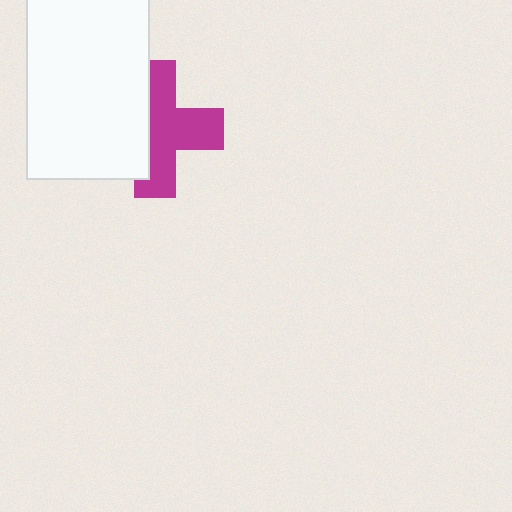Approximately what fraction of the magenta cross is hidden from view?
Roughly 40% of the magenta cross is hidden behind the white rectangle.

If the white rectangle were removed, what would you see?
You would see the complete magenta cross.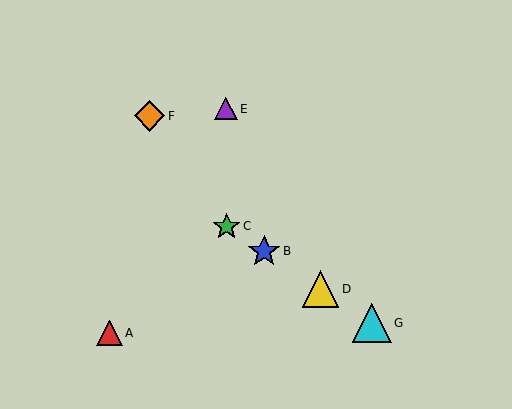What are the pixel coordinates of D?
Object D is at (320, 289).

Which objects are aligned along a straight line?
Objects B, C, D, G are aligned along a straight line.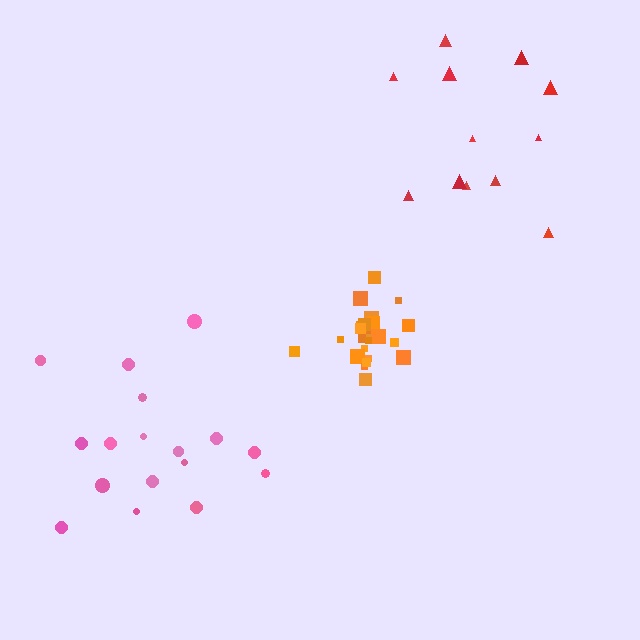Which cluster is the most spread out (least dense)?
Red.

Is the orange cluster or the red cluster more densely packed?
Orange.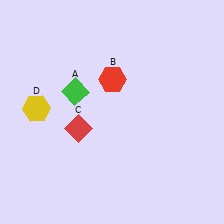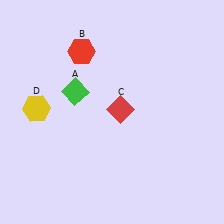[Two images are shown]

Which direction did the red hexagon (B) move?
The red hexagon (B) moved left.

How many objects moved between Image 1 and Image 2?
2 objects moved between the two images.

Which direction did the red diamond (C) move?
The red diamond (C) moved right.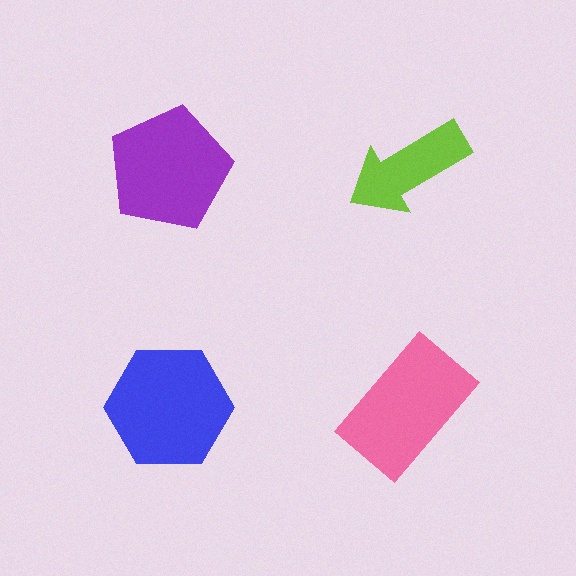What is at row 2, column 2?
A pink rectangle.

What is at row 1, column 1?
A purple pentagon.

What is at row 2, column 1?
A blue hexagon.